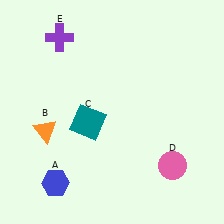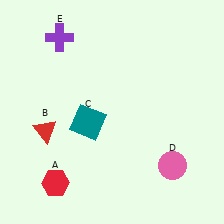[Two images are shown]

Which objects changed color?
A changed from blue to red. B changed from orange to red.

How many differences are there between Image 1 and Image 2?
There are 2 differences between the two images.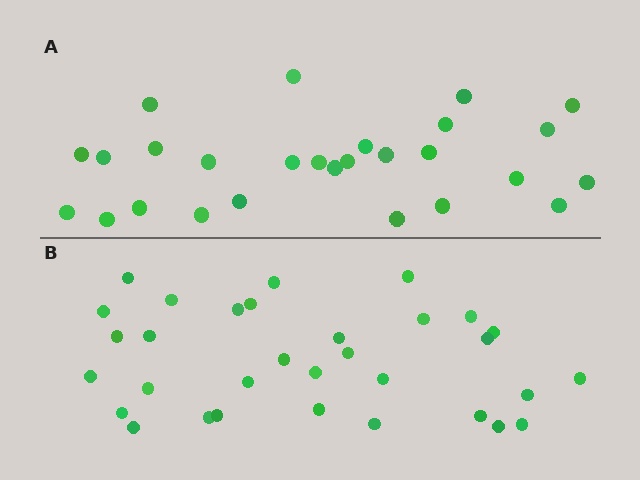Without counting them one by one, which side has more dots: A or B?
Region B (the bottom region) has more dots.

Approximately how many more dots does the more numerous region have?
Region B has about 5 more dots than region A.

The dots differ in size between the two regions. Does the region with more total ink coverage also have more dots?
No. Region A has more total ink coverage because its dots are larger, but region B actually contains more individual dots. Total area can be misleading — the number of items is what matters here.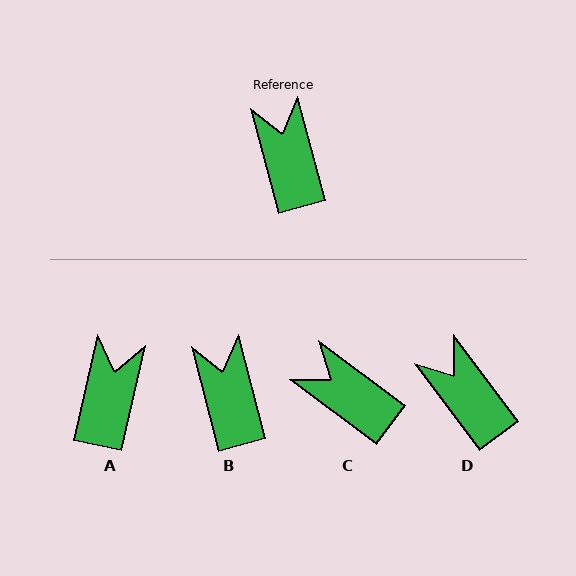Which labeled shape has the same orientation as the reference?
B.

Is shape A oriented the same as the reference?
No, it is off by about 27 degrees.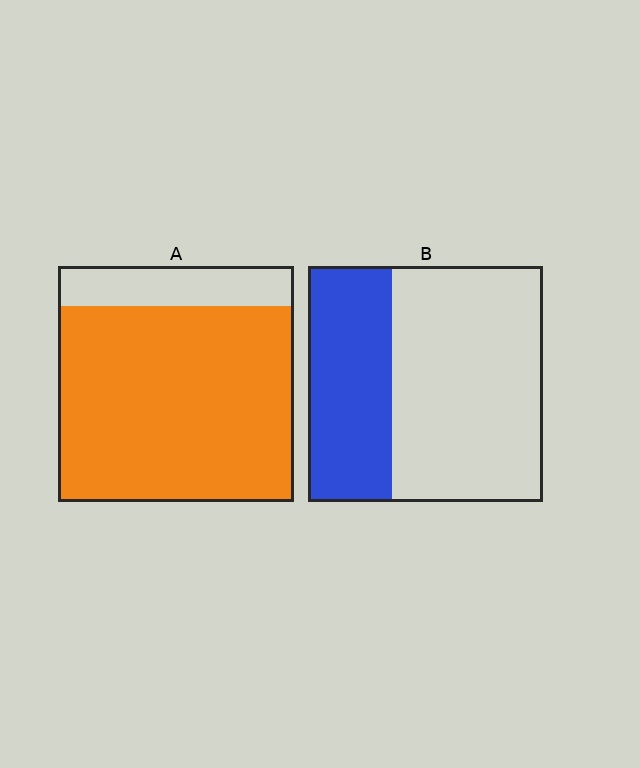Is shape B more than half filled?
No.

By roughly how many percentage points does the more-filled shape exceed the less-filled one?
By roughly 45 percentage points (A over B).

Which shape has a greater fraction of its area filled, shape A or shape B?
Shape A.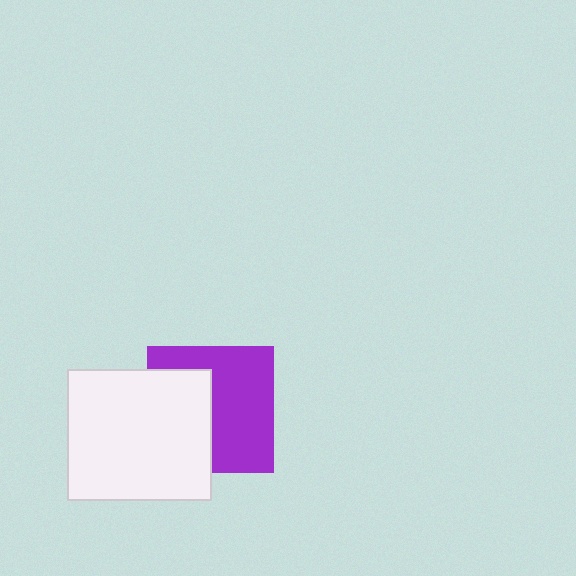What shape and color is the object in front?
The object in front is a white rectangle.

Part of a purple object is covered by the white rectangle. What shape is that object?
It is a square.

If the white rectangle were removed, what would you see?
You would see the complete purple square.